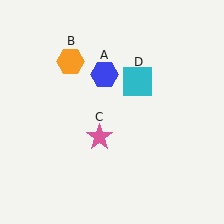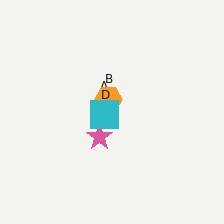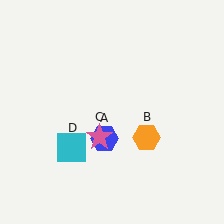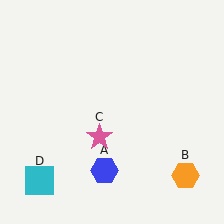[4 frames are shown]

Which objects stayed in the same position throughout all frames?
Pink star (object C) remained stationary.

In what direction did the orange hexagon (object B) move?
The orange hexagon (object B) moved down and to the right.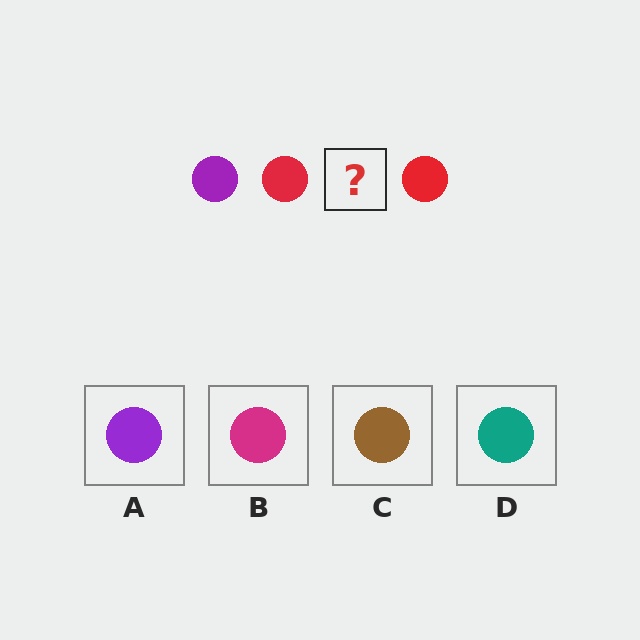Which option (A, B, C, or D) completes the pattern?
A.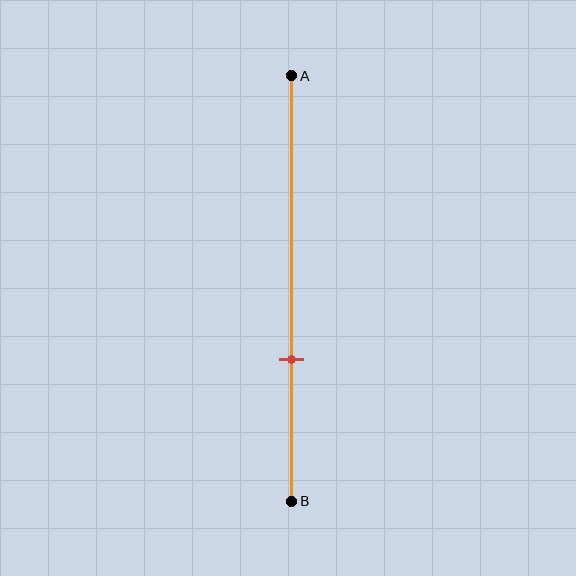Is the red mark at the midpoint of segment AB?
No, the mark is at about 65% from A, not at the 50% midpoint.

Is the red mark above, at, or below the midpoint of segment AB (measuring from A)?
The red mark is below the midpoint of segment AB.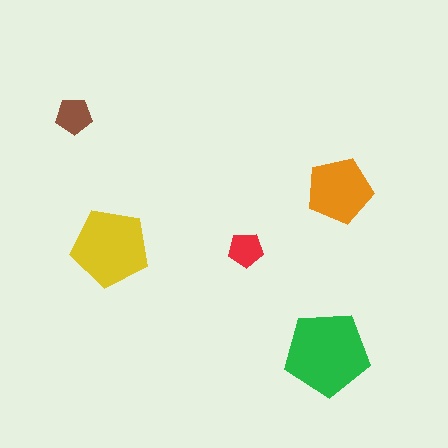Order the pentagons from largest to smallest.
the green one, the yellow one, the orange one, the brown one, the red one.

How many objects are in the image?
There are 5 objects in the image.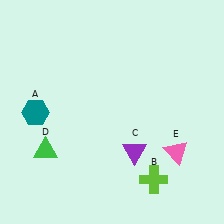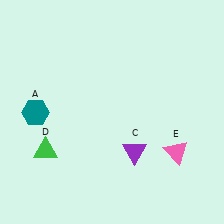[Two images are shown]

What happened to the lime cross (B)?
The lime cross (B) was removed in Image 2. It was in the bottom-right area of Image 1.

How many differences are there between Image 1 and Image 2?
There is 1 difference between the two images.